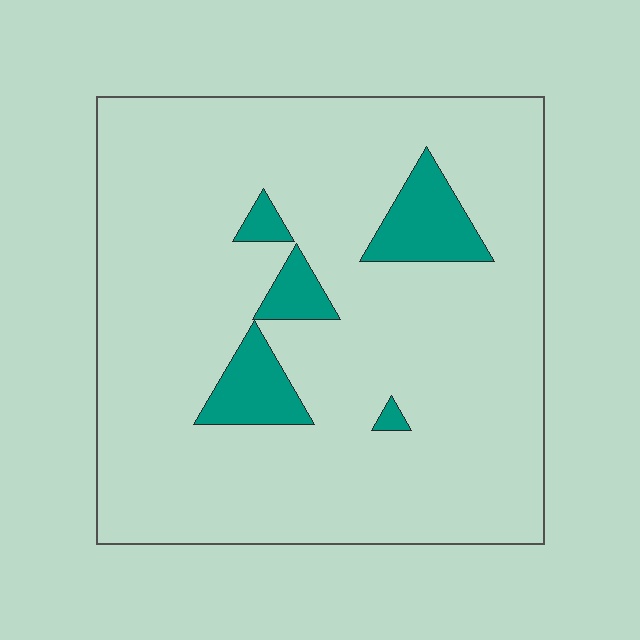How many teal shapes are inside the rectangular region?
5.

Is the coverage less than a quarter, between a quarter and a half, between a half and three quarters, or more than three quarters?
Less than a quarter.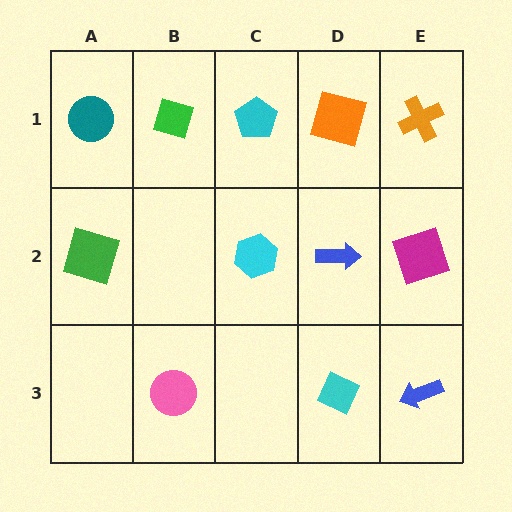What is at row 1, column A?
A teal circle.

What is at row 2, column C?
A cyan hexagon.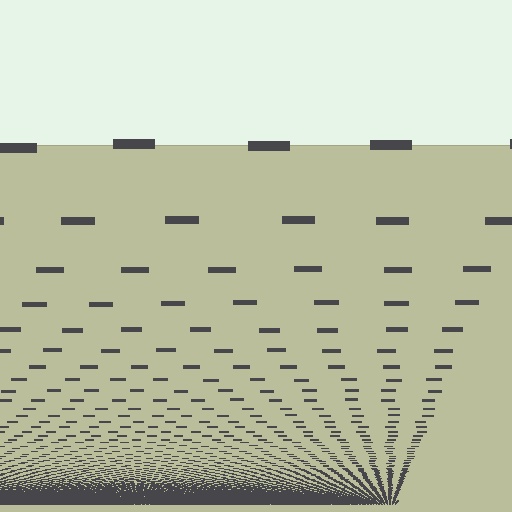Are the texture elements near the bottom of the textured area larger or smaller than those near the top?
Smaller. The gradient is inverted — elements near the bottom are smaller and denser.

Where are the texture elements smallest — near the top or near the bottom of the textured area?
Near the bottom.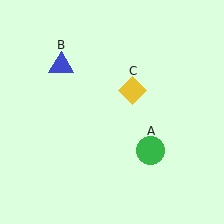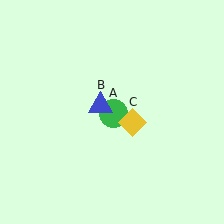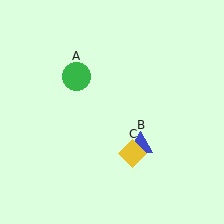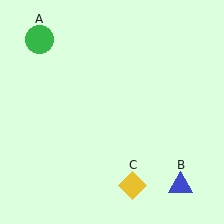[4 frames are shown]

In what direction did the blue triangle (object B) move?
The blue triangle (object B) moved down and to the right.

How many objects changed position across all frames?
3 objects changed position: green circle (object A), blue triangle (object B), yellow diamond (object C).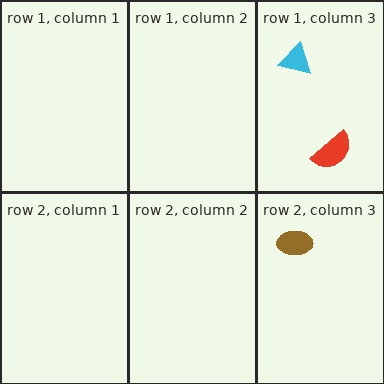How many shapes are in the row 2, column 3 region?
1.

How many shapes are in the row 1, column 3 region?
2.